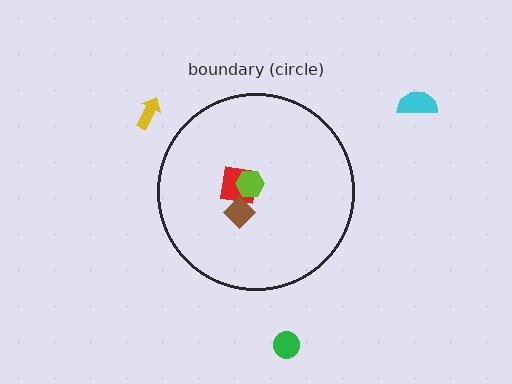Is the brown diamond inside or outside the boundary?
Inside.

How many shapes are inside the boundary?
3 inside, 3 outside.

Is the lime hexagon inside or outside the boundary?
Inside.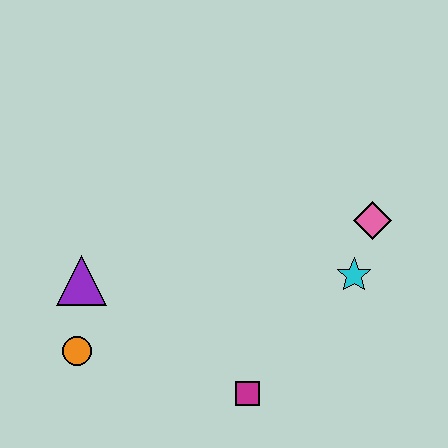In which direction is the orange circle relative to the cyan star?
The orange circle is to the left of the cyan star.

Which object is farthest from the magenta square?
The pink diamond is farthest from the magenta square.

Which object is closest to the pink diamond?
The cyan star is closest to the pink diamond.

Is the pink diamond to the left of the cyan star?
No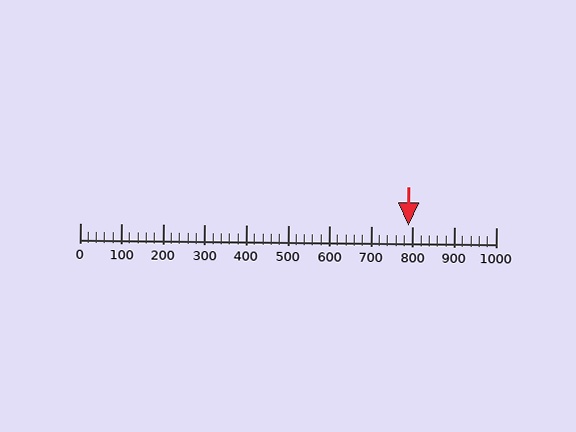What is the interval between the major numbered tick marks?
The major tick marks are spaced 100 units apart.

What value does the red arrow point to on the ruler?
The red arrow points to approximately 790.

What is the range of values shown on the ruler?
The ruler shows values from 0 to 1000.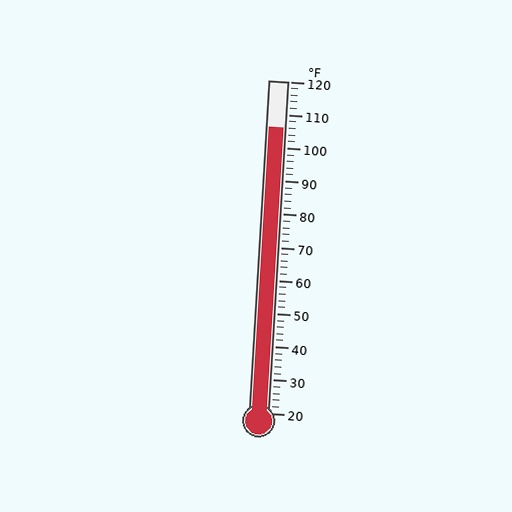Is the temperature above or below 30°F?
The temperature is above 30°F.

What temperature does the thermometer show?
The thermometer shows approximately 106°F.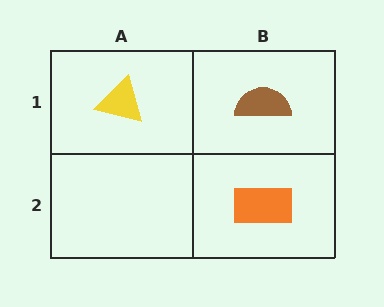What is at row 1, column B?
A brown semicircle.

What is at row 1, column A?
A yellow triangle.